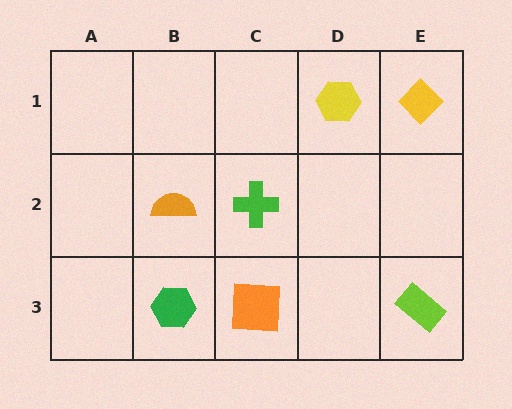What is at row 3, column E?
A lime rectangle.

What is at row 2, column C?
A green cross.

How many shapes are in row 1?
2 shapes.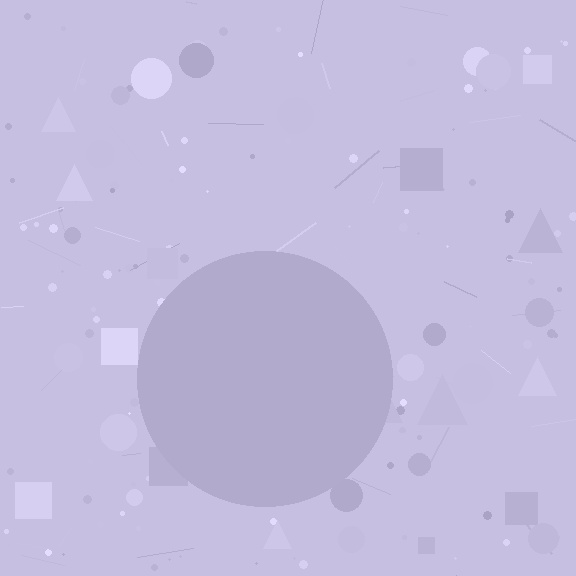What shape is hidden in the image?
A circle is hidden in the image.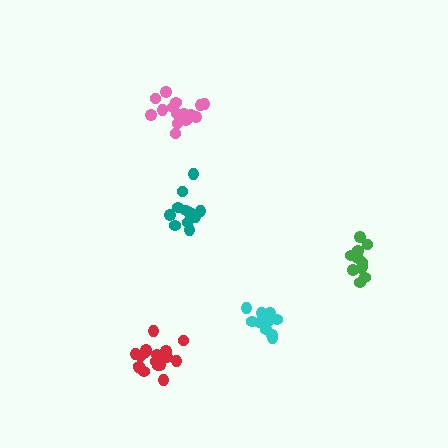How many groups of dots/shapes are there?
There are 5 groups.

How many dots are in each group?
Group 1: 12 dots, Group 2: 17 dots, Group 3: 15 dots, Group 4: 11 dots, Group 5: 12 dots (67 total).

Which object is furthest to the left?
The red cluster is leftmost.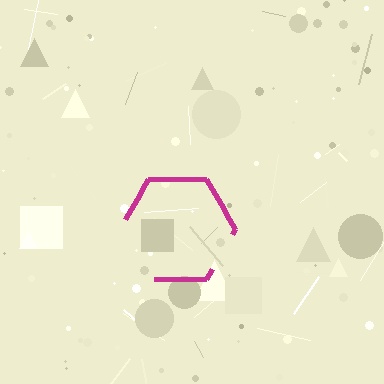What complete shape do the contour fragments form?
The contour fragments form a hexagon.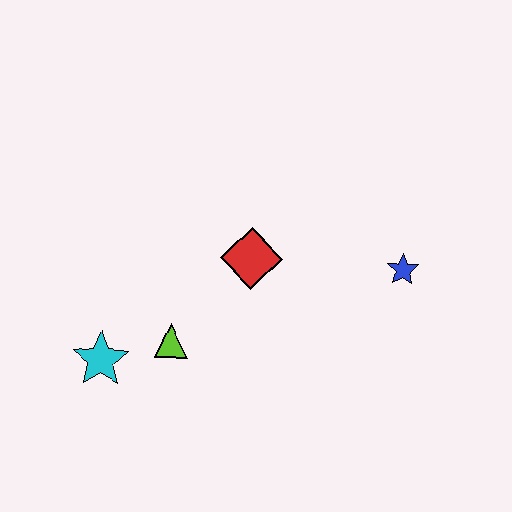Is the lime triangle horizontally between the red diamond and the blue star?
No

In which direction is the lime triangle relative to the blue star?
The lime triangle is to the left of the blue star.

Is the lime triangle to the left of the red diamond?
Yes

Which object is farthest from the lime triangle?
The blue star is farthest from the lime triangle.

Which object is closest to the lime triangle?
The cyan star is closest to the lime triangle.